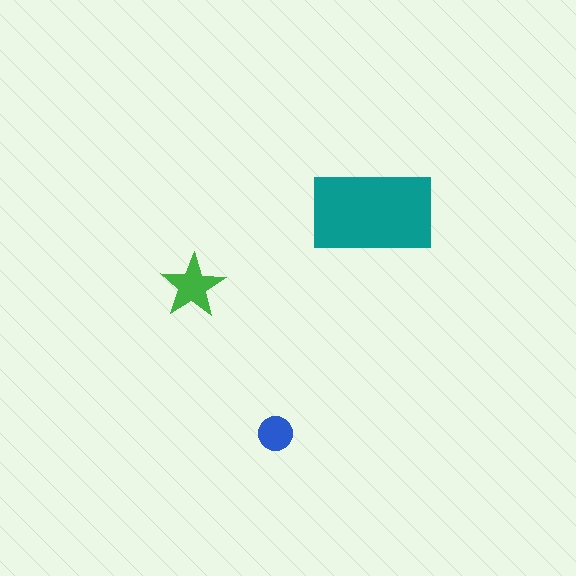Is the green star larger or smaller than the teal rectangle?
Smaller.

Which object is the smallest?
The blue circle.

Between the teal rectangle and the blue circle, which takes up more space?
The teal rectangle.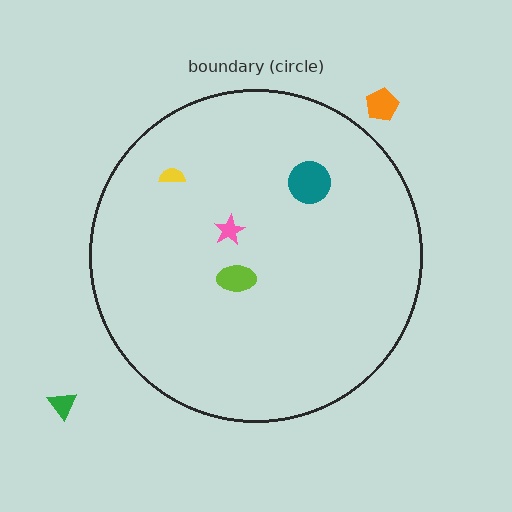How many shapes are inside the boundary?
4 inside, 2 outside.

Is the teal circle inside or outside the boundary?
Inside.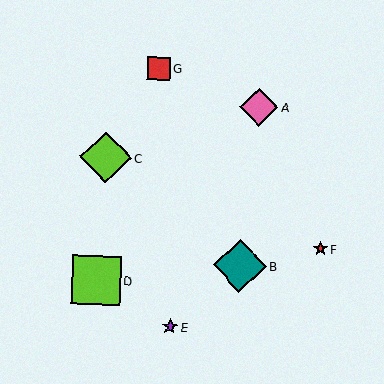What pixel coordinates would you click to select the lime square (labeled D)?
Click at (96, 281) to select the lime square D.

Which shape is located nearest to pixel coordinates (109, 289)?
The lime square (labeled D) at (96, 281) is nearest to that location.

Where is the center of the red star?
The center of the red star is at (320, 249).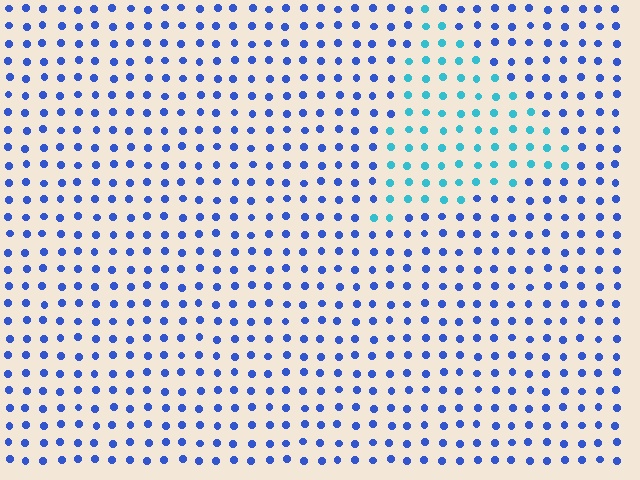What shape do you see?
I see a triangle.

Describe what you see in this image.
The image is filled with small blue elements in a uniform arrangement. A triangle-shaped region is visible where the elements are tinted to a slightly different hue, forming a subtle color boundary.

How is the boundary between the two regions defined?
The boundary is defined purely by a slight shift in hue (about 41 degrees). Spacing, size, and orientation are identical on both sides.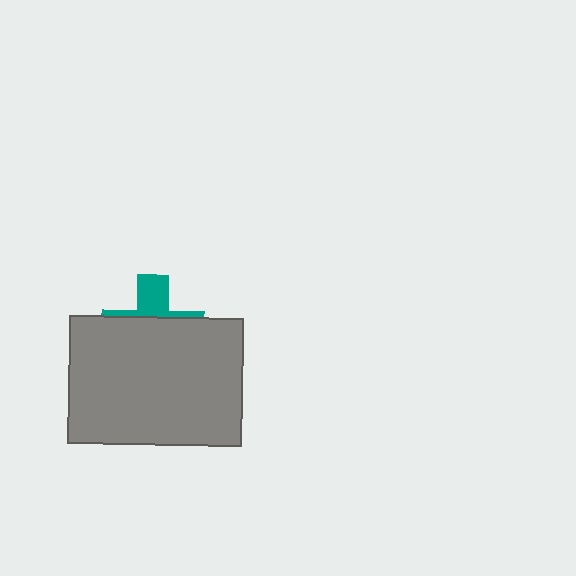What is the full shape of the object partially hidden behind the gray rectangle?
The partially hidden object is a teal cross.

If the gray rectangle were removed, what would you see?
You would see the complete teal cross.